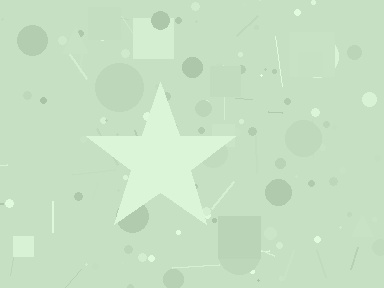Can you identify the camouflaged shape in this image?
The camouflaged shape is a star.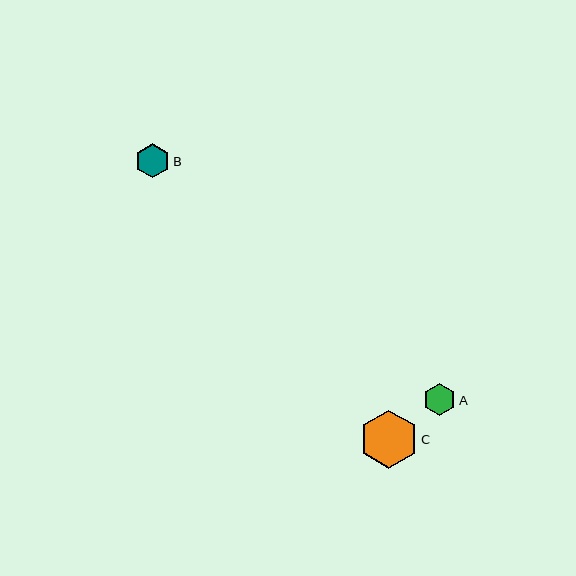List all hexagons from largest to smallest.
From largest to smallest: C, B, A.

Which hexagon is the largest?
Hexagon C is the largest with a size of approximately 58 pixels.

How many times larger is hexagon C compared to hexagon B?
Hexagon C is approximately 1.7 times the size of hexagon B.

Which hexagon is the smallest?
Hexagon A is the smallest with a size of approximately 33 pixels.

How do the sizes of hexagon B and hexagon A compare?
Hexagon B and hexagon A are approximately the same size.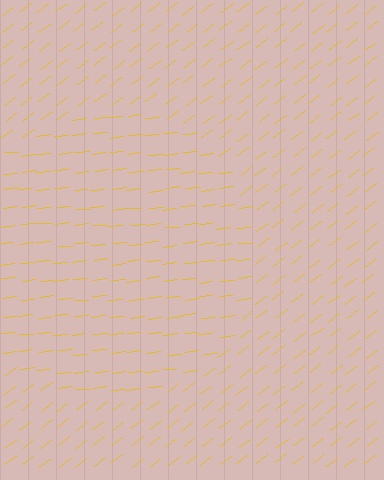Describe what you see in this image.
The image is filled with small yellow line segments. A circle region in the image has lines oriented differently from the surrounding lines, creating a visible texture boundary.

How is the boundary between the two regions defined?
The boundary is defined purely by a change in line orientation (approximately 32 degrees difference). All lines are the same color and thickness.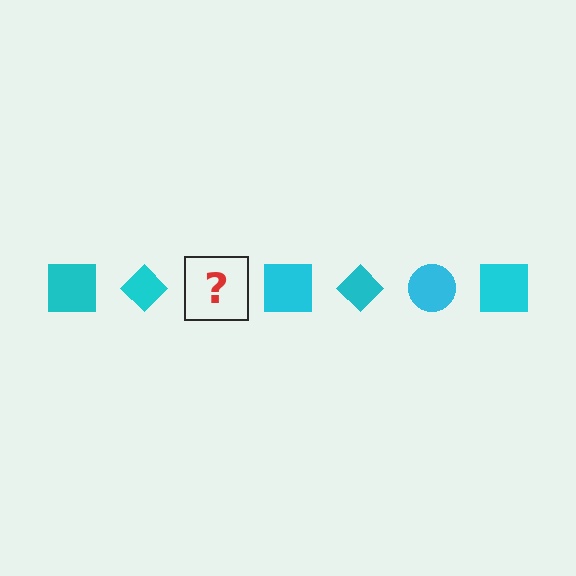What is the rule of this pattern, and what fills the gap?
The rule is that the pattern cycles through square, diamond, circle shapes in cyan. The gap should be filled with a cyan circle.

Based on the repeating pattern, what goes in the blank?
The blank should be a cyan circle.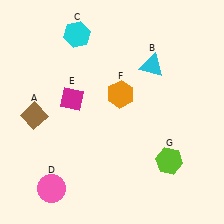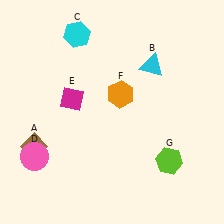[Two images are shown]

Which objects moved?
The objects that moved are: the brown diamond (A), the pink circle (D).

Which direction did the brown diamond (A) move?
The brown diamond (A) moved down.